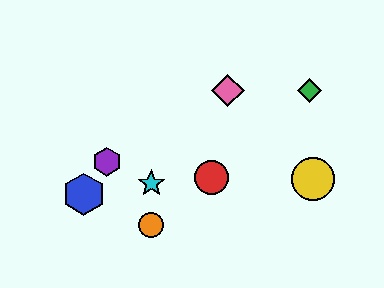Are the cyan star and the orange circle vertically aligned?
Yes, both are at x≈151.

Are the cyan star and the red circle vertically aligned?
No, the cyan star is at x≈151 and the red circle is at x≈211.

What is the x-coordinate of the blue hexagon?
The blue hexagon is at x≈84.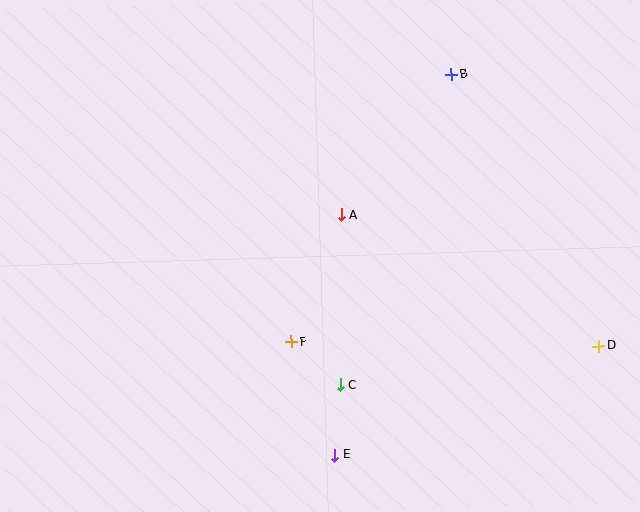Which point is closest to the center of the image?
Point A at (341, 215) is closest to the center.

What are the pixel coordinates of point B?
Point B is at (452, 74).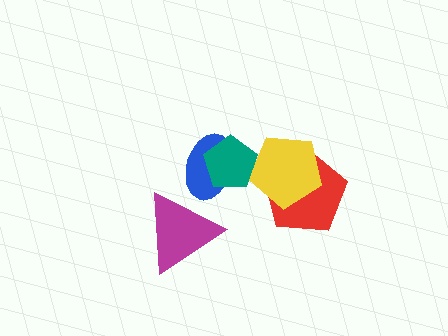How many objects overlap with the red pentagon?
1 object overlaps with the red pentagon.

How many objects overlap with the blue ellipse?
2 objects overlap with the blue ellipse.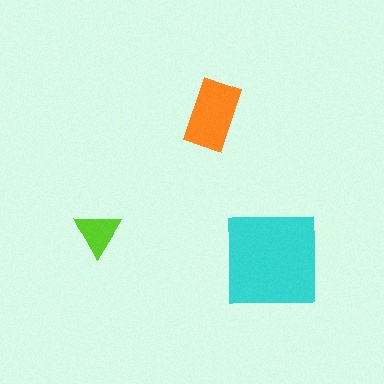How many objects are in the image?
There are 3 objects in the image.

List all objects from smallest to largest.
The lime triangle, the orange rectangle, the cyan square.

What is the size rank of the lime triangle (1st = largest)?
3rd.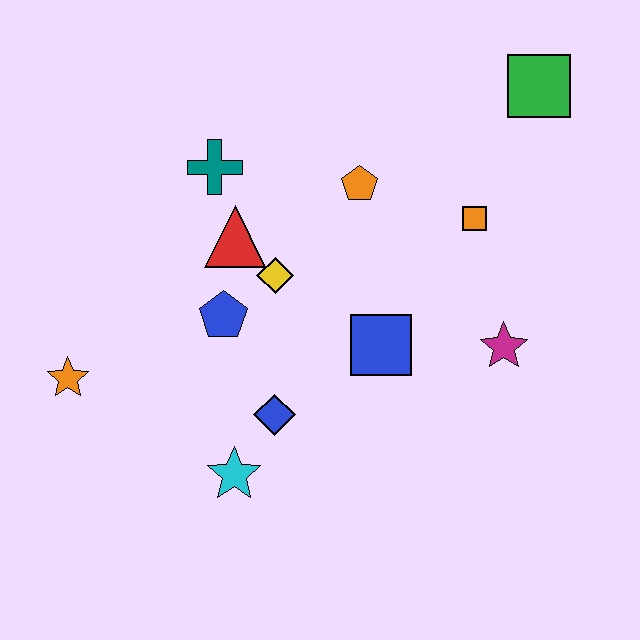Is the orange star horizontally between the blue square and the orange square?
No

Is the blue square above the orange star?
Yes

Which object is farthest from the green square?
The orange star is farthest from the green square.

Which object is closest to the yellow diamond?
The red triangle is closest to the yellow diamond.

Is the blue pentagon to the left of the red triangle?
Yes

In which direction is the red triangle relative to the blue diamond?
The red triangle is above the blue diamond.